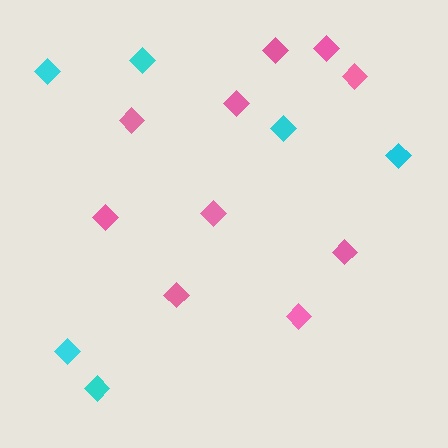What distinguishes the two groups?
There are 2 groups: one group of cyan diamonds (6) and one group of pink diamonds (10).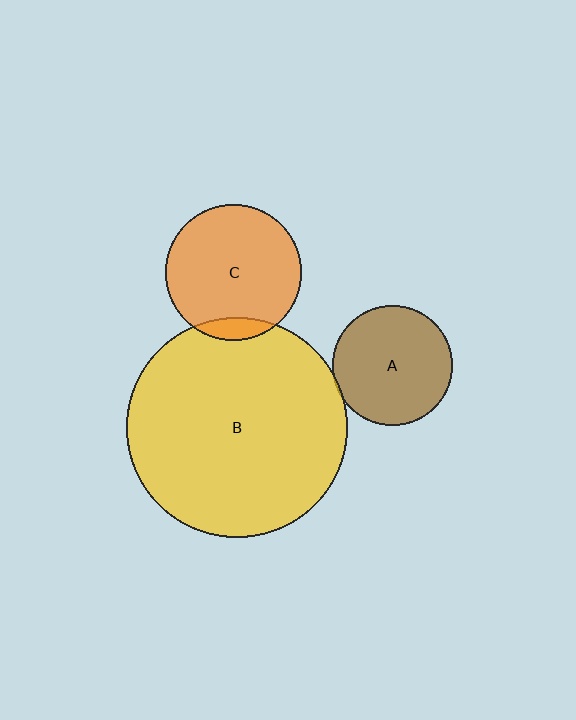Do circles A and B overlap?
Yes.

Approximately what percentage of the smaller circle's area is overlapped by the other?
Approximately 5%.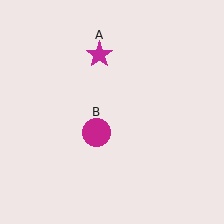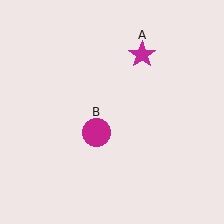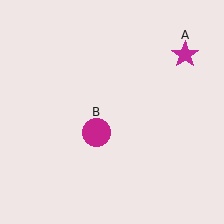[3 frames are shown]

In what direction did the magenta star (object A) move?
The magenta star (object A) moved right.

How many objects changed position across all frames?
1 object changed position: magenta star (object A).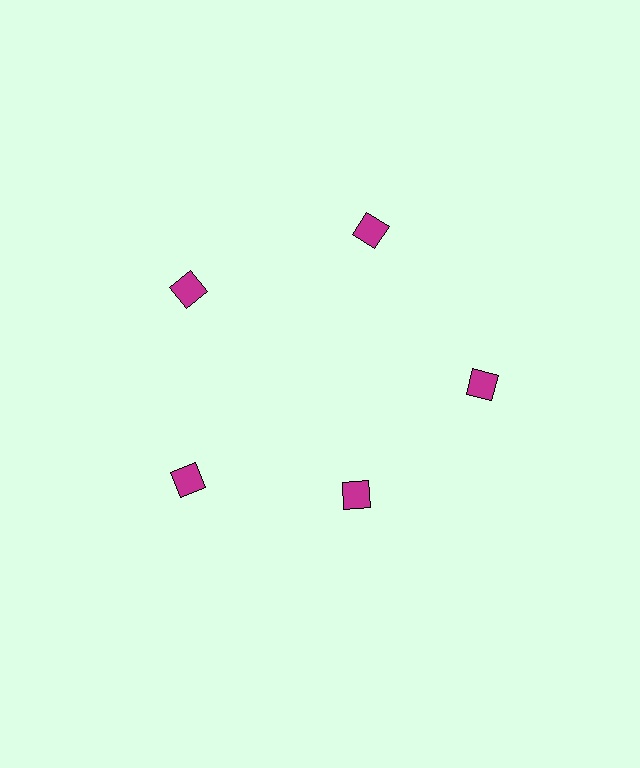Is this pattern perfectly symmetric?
No. The 5 magenta squares are arranged in a ring, but one element near the 5 o'clock position is pulled inward toward the center, breaking the 5-fold rotational symmetry.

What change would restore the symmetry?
The symmetry would be restored by moving it outward, back onto the ring so that all 5 squares sit at equal angles and equal distance from the center.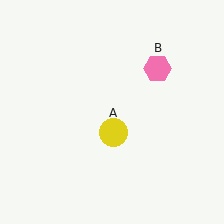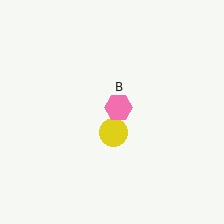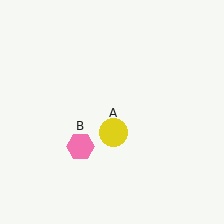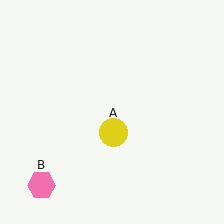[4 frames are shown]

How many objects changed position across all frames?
1 object changed position: pink hexagon (object B).